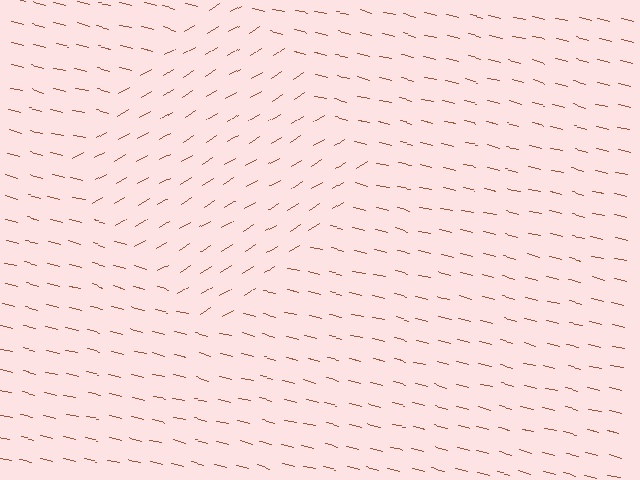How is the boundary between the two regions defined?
The boundary is defined purely by a change in line orientation (approximately 45 degrees difference). All lines are the same color and thickness.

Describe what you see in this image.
The image is filled with small brown line segments. A diamond region in the image has lines oriented differently from the surrounding lines, creating a visible texture boundary.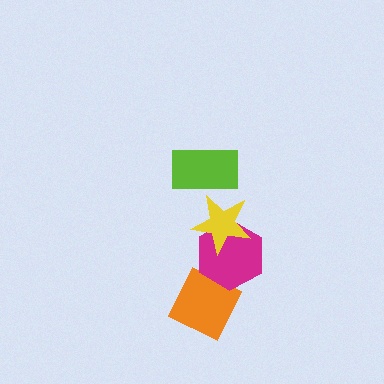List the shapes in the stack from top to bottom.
From top to bottom: the lime rectangle, the yellow star, the magenta hexagon, the orange diamond.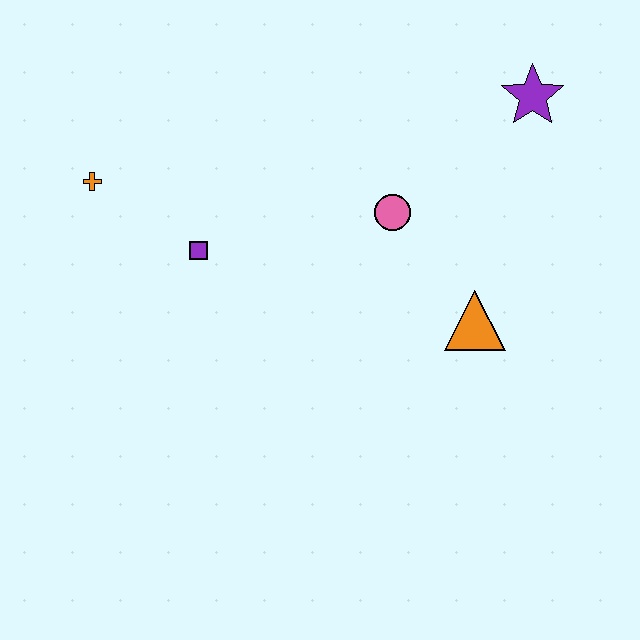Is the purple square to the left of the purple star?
Yes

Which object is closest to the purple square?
The orange cross is closest to the purple square.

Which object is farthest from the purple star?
The orange cross is farthest from the purple star.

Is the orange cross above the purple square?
Yes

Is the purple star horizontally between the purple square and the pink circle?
No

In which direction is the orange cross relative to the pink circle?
The orange cross is to the left of the pink circle.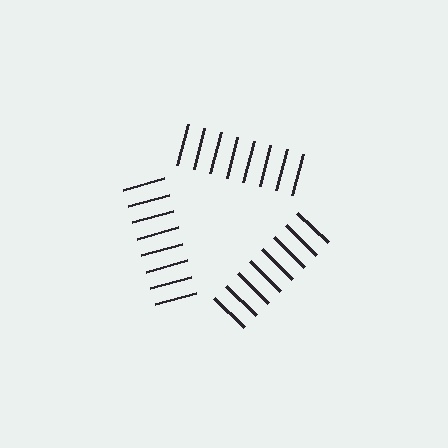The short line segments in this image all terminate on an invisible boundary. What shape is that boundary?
An illusory triangle — the line segments terminate on its edges but no continuous stroke is drawn.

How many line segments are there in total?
24 — 8 along each of the 3 edges.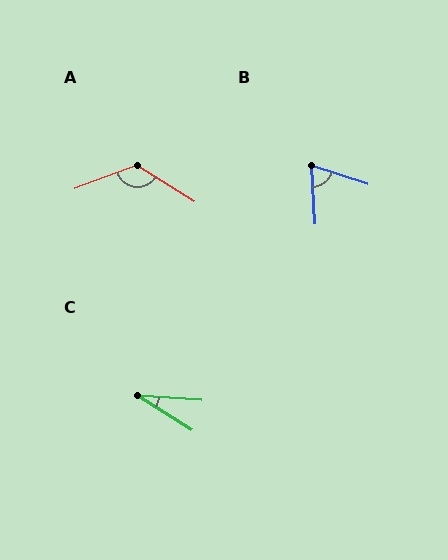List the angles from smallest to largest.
C (28°), B (69°), A (127°).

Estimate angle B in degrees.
Approximately 69 degrees.